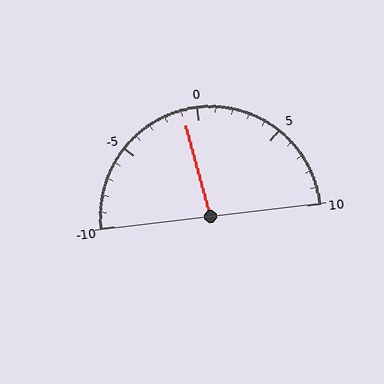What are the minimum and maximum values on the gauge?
The gauge ranges from -10 to 10.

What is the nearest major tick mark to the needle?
The nearest major tick mark is 0.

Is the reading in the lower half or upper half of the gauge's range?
The reading is in the lower half of the range (-10 to 10).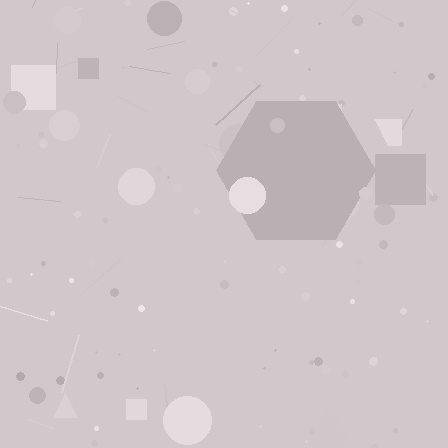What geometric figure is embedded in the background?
A hexagon is embedded in the background.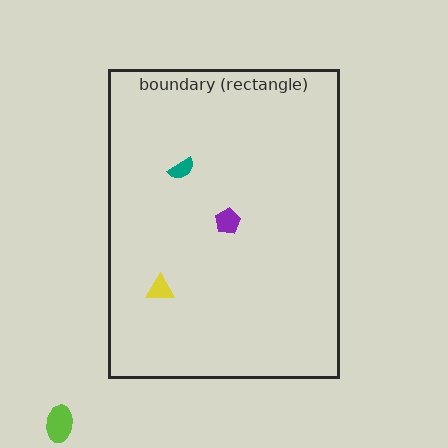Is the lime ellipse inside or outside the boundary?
Outside.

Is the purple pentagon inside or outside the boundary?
Inside.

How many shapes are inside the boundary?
3 inside, 1 outside.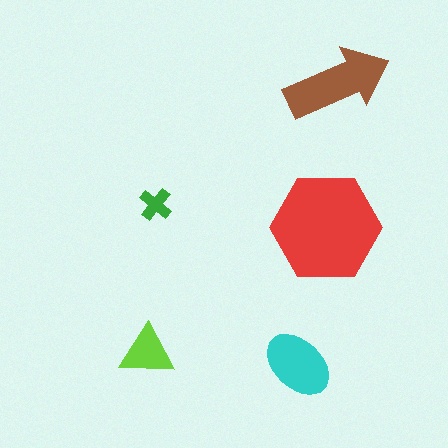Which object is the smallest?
The green cross.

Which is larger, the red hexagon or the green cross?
The red hexagon.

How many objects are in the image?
There are 5 objects in the image.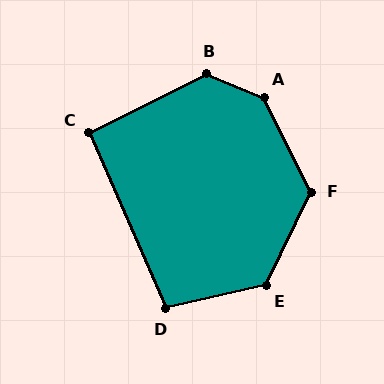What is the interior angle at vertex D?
Approximately 101 degrees (obtuse).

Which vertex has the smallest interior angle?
C, at approximately 93 degrees.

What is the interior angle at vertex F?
Approximately 128 degrees (obtuse).